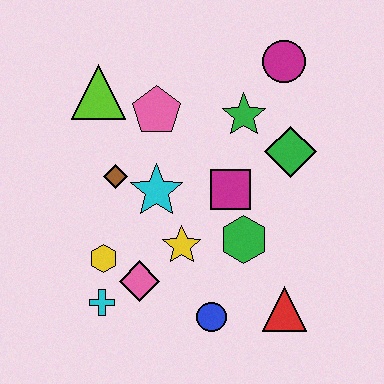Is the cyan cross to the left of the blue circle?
Yes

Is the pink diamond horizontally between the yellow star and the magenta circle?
No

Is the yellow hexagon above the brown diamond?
No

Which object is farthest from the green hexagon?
The lime triangle is farthest from the green hexagon.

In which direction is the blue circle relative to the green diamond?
The blue circle is below the green diamond.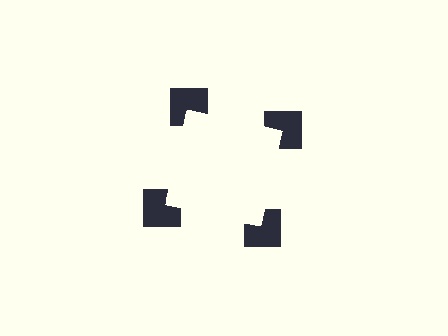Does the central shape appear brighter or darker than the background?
It typically appears slightly brighter than the background, even though no actual brightness change is drawn.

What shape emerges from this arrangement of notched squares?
An illusory square — its edges are inferred from the aligned wedge cuts in the notched squares, not physically drawn.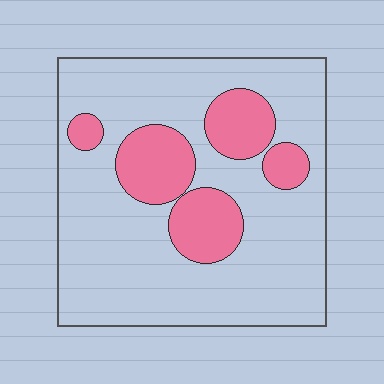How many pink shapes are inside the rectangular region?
5.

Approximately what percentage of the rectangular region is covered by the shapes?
Approximately 25%.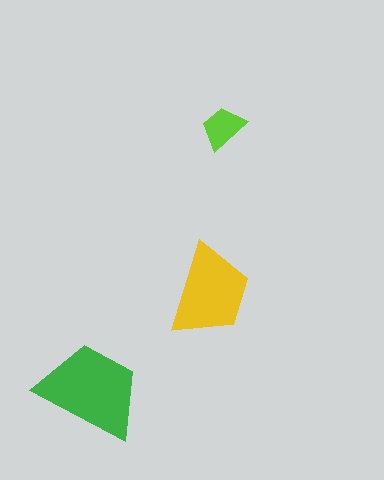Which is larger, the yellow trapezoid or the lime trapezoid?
The yellow one.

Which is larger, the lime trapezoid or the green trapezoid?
The green one.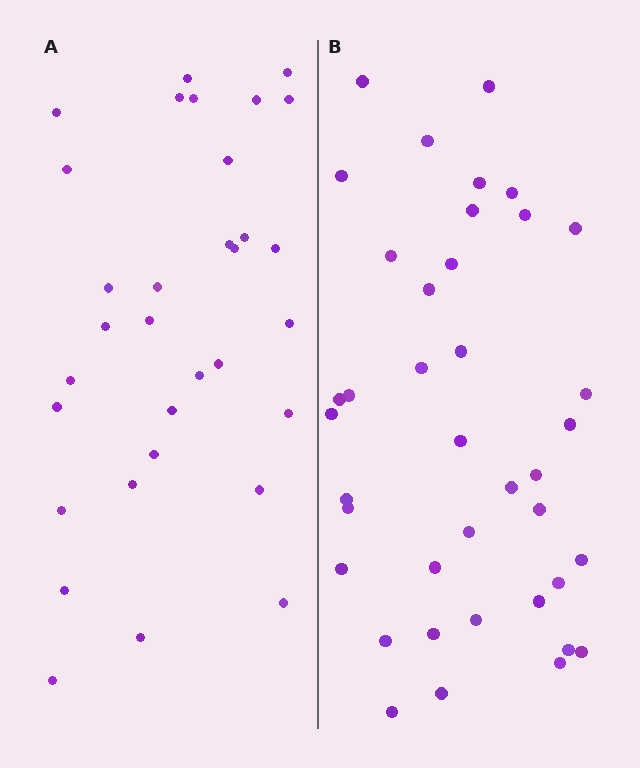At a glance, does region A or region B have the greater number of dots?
Region B (the right region) has more dots.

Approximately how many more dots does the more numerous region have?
Region B has roughly 8 or so more dots than region A.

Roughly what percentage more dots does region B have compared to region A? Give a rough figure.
About 20% more.